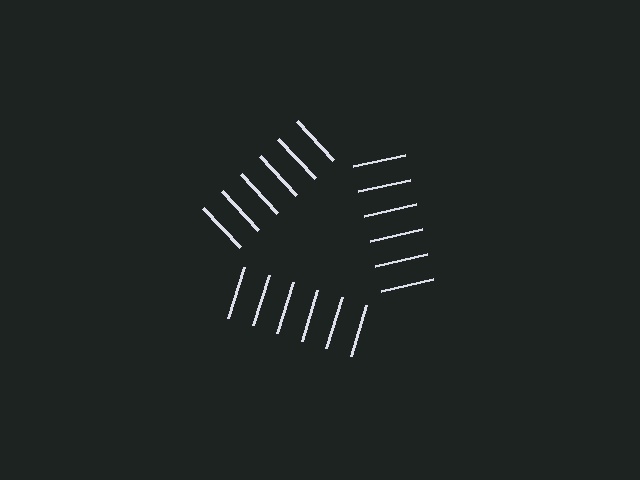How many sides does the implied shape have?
3 sides — the line-ends trace a triangle.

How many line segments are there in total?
18 — 6 along each of the 3 edges.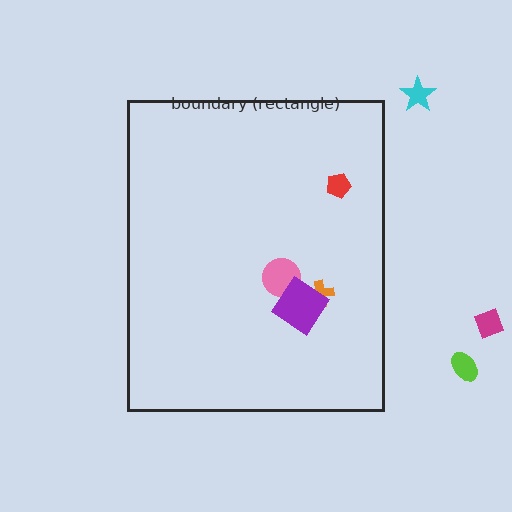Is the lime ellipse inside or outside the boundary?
Outside.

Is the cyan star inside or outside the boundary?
Outside.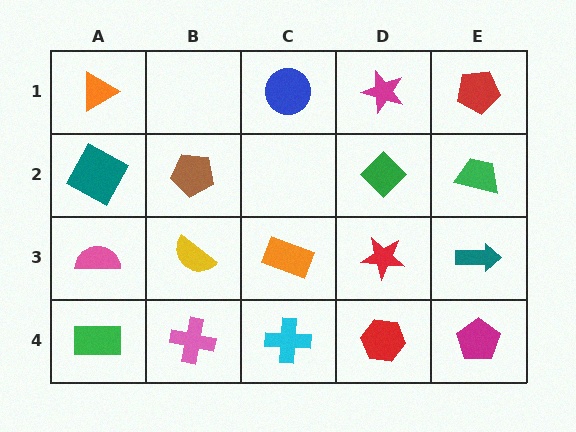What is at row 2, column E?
A green trapezoid.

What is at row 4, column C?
A cyan cross.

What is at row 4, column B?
A pink cross.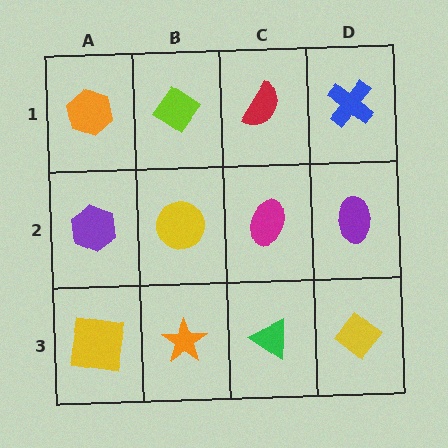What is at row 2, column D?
A purple ellipse.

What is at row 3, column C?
A green triangle.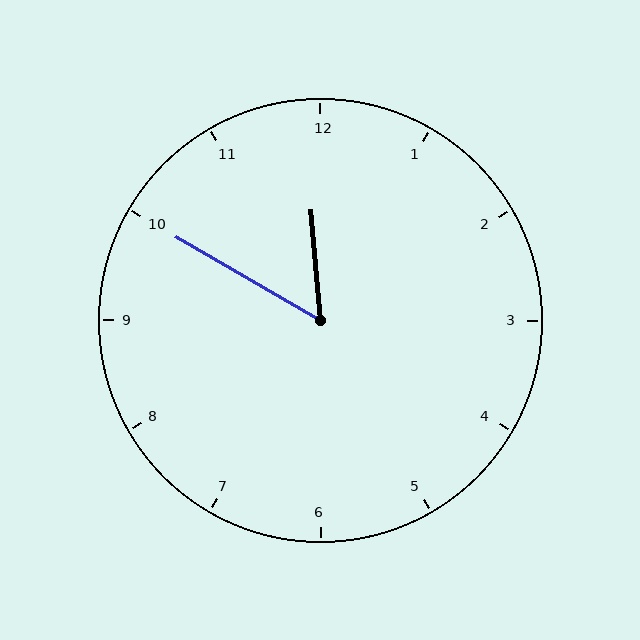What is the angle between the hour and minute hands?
Approximately 55 degrees.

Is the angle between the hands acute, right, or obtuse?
It is acute.